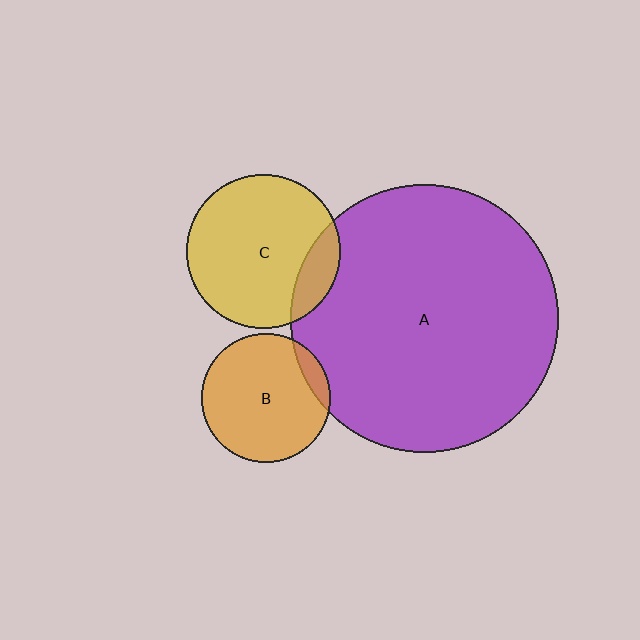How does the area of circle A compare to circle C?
Approximately 3.0 times.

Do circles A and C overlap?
Yes.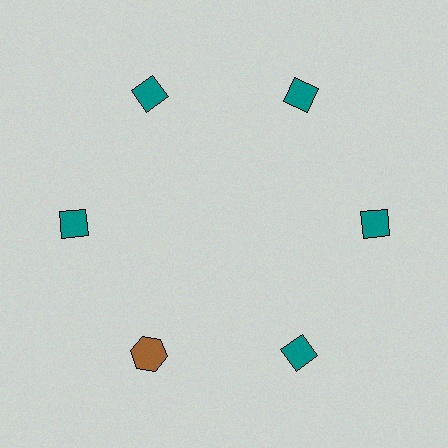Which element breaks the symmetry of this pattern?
The brown hexagon at roughly the 7 o'clock position breaks the symmetry. All other shapes are teal diamonds.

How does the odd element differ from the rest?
It differs in both color (brown instead of teal) and shape (hexagon instead of diamond).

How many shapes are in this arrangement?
There are 6 shapes arranged in a ring pattern.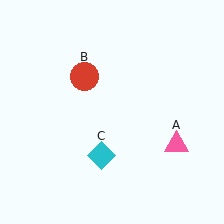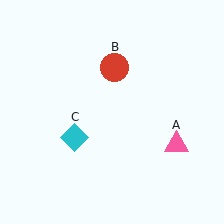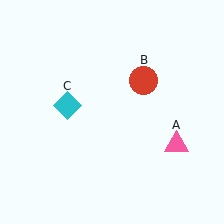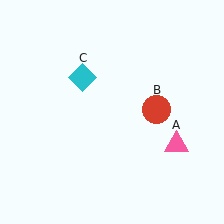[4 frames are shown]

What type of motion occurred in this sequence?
The red circle (object B), cyan diamond (object C) rotated clockwise around the center of the scene.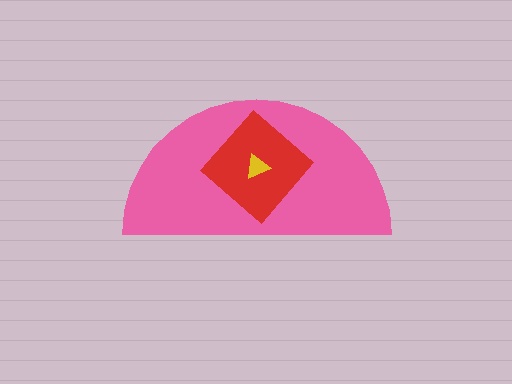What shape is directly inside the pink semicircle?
The red diamond.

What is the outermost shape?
The pink semicircle.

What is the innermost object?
The yellow triangle.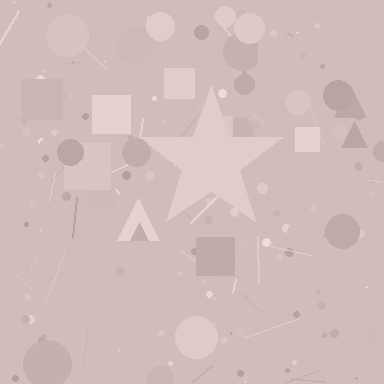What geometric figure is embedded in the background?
A star is embedded in the background.